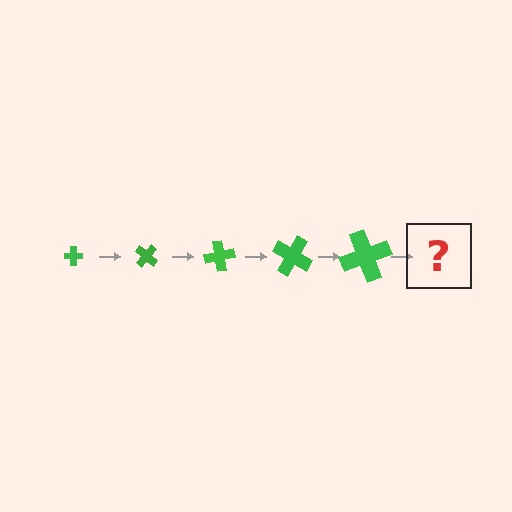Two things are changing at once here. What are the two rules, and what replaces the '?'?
The two rules are that the cross grows larger each step and it rotates 40 degrees each step. The '?' should be a cross, larger than the previous one and rotated 200 degrees from the start.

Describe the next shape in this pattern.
It should be a cross, larger than the previous one and rotated 200 degrees from the start.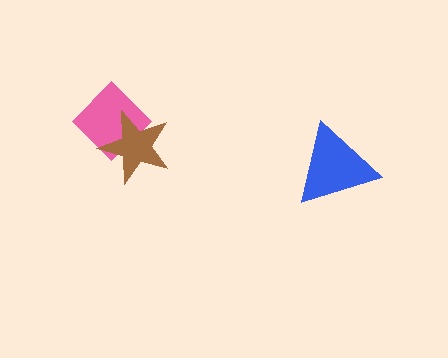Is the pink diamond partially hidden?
Yes, it is partially covered by another shape.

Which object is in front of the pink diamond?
The brown star is in front of the pink diamond.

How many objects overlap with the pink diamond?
1 object overlaps with the pink diamond.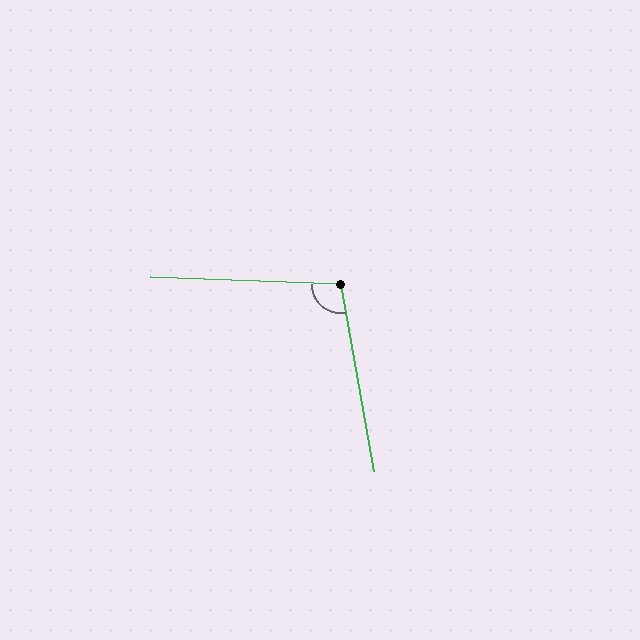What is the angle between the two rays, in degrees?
Approximately 102 degrees.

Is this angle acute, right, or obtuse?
It is obtuse.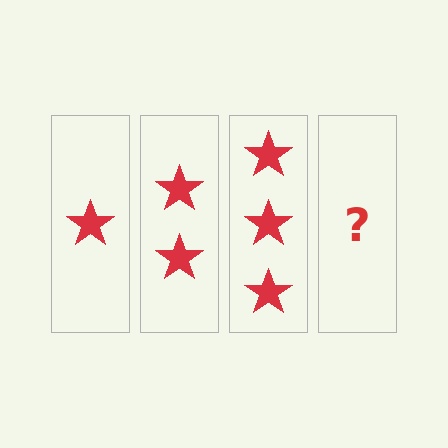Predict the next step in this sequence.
The next step is 4 stars.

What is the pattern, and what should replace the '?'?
The pattern is that each step adds one more star. The '?' should be 4 stars.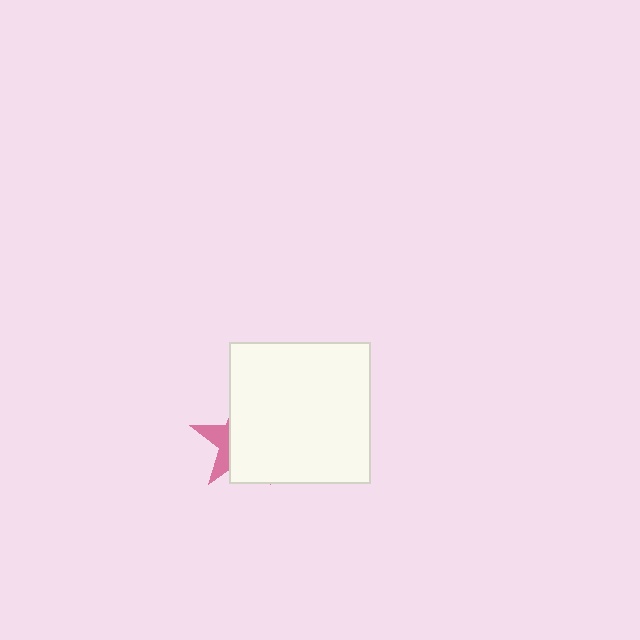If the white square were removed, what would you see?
You would see the complete pink star.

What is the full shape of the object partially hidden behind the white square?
The partially hidden object is a pink star.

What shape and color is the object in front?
The object in front is a white square.